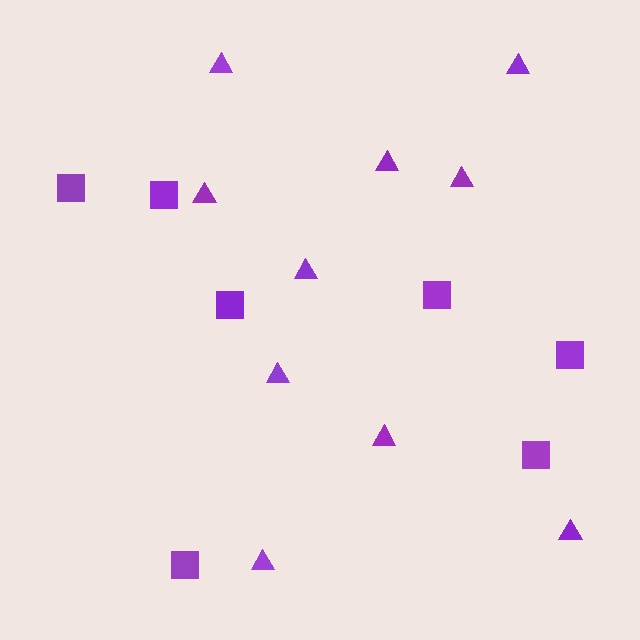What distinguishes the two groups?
There are 2 groups: one group of triangles (10) and one group of squares (7).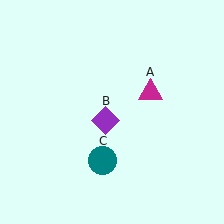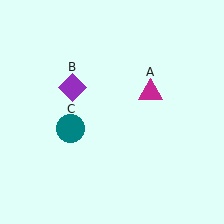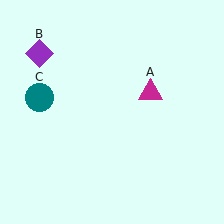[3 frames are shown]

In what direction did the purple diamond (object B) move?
The purple diamond (object B) moved up and to the left.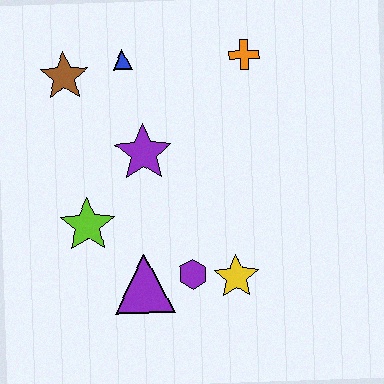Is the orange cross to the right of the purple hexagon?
Yes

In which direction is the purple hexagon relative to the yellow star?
The purple hexagon is to the left of the yellow star.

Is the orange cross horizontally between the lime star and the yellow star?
No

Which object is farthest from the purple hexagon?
The brown star is farthest from the purple hexagon.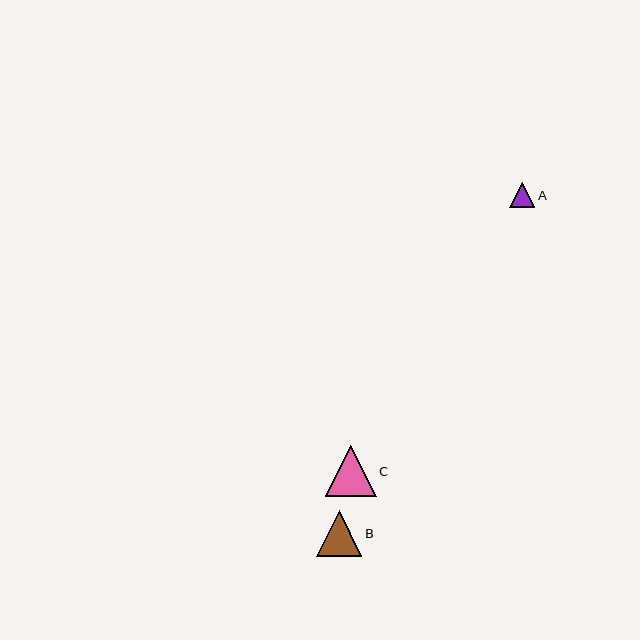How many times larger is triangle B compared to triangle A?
Triangle B is approximately 1.8 times the size of triangle A.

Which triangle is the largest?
Triangle C is the largest with a size of approximately 51 pixels.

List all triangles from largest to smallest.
From largest to smallest: C, B, A.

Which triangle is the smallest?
Triangle A is the smallest with a size of approximately 25 pixels.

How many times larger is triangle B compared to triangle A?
Triangle B is approximately 1.8 times the size of triangle A.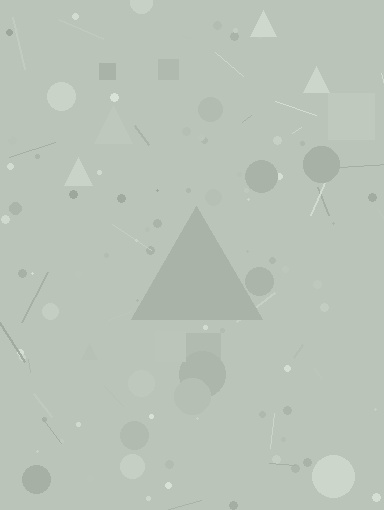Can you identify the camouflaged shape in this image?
The camouflaged shape is a triangle.